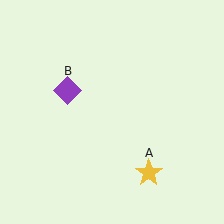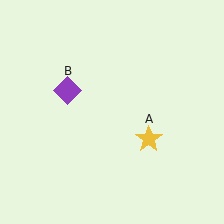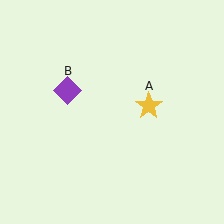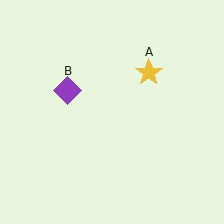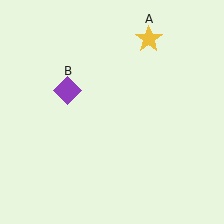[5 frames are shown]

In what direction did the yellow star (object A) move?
The yellow star (object A) moved up.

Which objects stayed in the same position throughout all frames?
Purple diamond (object B) remained stationary.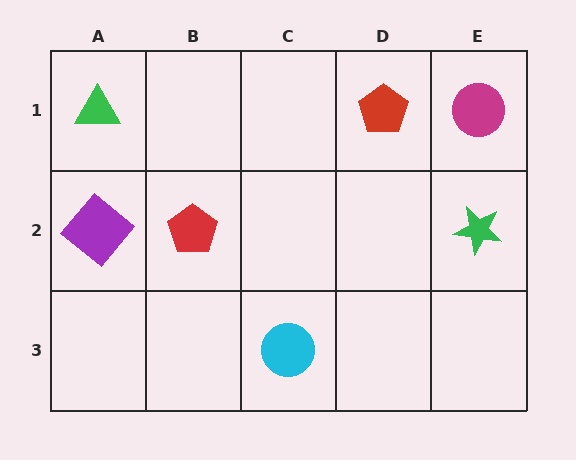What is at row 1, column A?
A green triangle.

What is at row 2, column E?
A green star.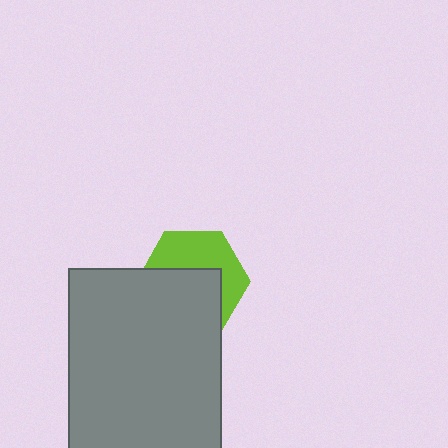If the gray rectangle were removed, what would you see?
You would see the complete lime hexagon.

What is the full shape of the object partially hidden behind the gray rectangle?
The partially hidden object is a lime hexagon.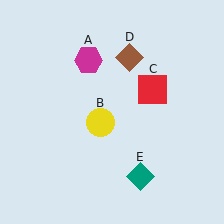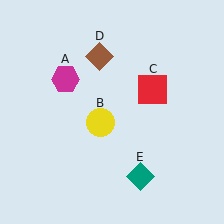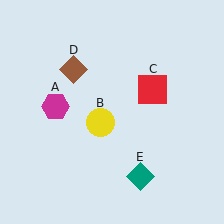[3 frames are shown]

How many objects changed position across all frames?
2 objects changed position: magenta hexagon (object A), brown diamond (object D).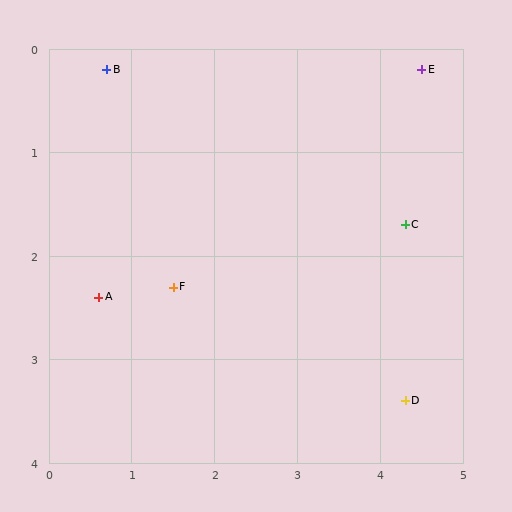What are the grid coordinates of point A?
Point A is at approximately (0.6, 2.4).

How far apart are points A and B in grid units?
Points A and B are about 2.2 grid units apart.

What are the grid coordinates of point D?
Point D is at approximately (4.3, 3.4).